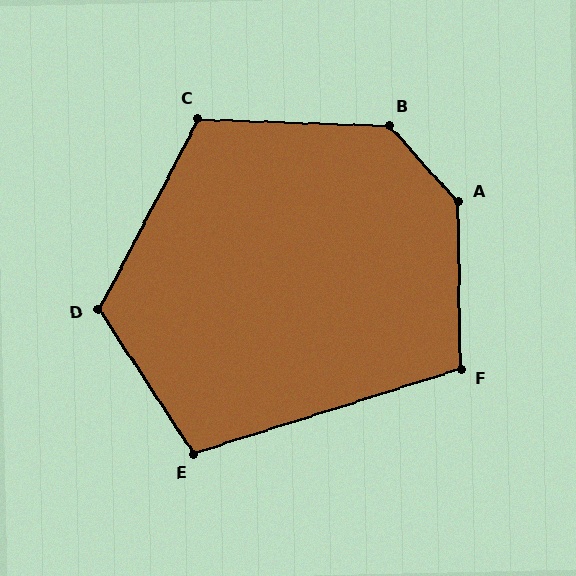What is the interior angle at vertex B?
Approximately 134 degrees (obtuse).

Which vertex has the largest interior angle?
A, at approximately 138 degrees.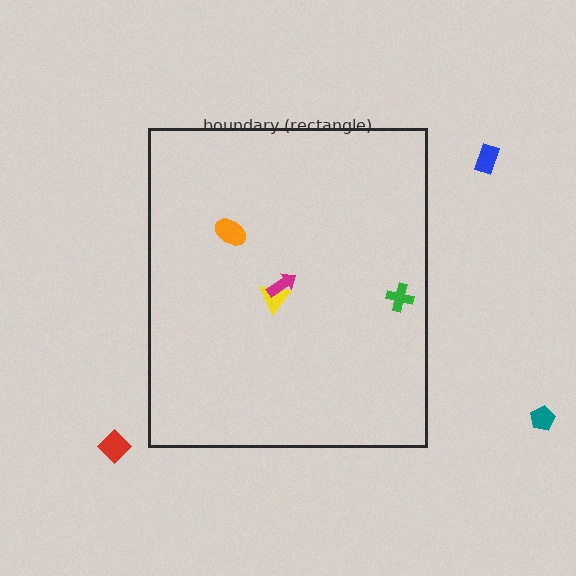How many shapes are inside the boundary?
4 inside, 3 outside.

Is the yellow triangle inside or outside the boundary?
Inside.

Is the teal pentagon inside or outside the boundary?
Outside.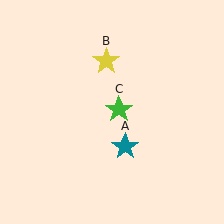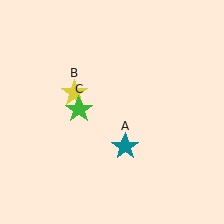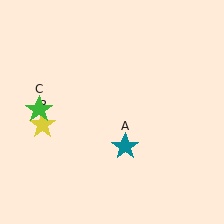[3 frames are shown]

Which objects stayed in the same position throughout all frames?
Teal star (object A) remained stationary.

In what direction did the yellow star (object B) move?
The yellow star (object B) moved down and to the left.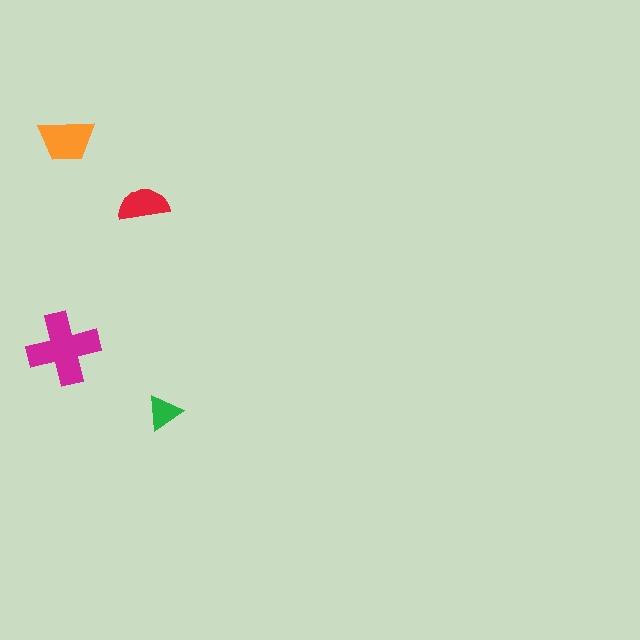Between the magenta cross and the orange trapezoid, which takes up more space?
The magenta cross.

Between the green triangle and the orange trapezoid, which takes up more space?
The orange trapezoid.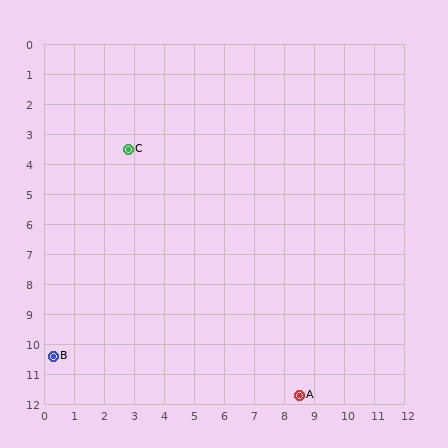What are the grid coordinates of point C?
Point C is at approximately (2.8, 3.5).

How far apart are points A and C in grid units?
Points A and C are about 10.0 grid units apart.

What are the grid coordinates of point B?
Point B is at approximately (0.3, 10.4).